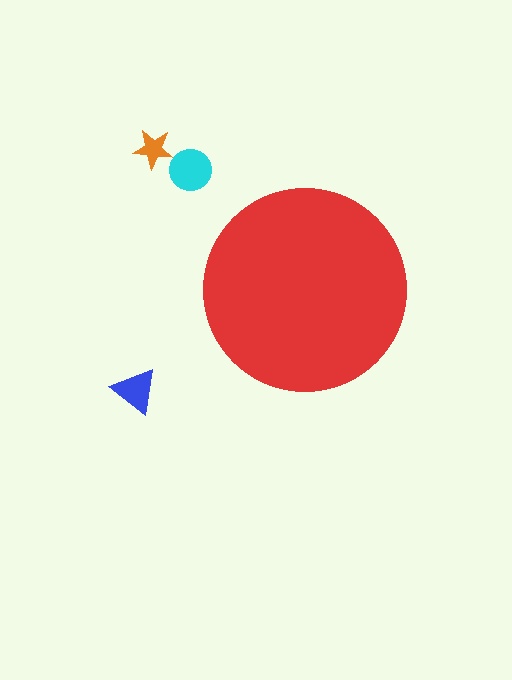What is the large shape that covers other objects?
A red circle.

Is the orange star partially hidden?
No, the orange star is fully visible.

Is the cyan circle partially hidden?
No, the cyan circle is fully visible.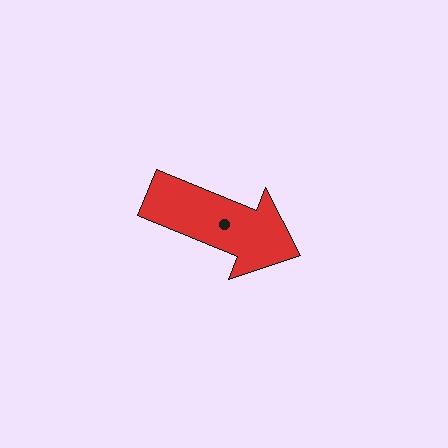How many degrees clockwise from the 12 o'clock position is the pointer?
Approximately 112 degrees.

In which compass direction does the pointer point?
East.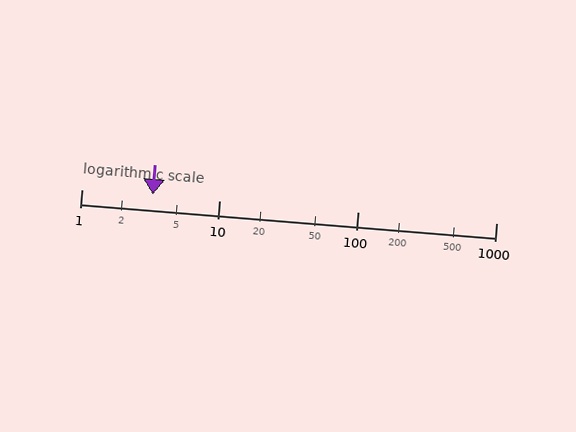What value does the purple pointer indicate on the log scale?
The pointer indicates approximately 3.3.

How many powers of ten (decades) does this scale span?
The scale spans 3 decades, from 1 to 1000.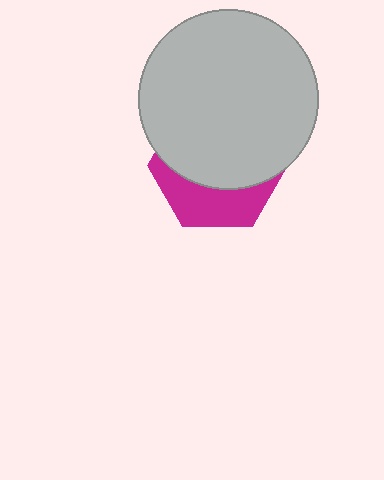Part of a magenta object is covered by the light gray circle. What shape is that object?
It is a hexagon.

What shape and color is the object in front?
The object in front is a light gray circle.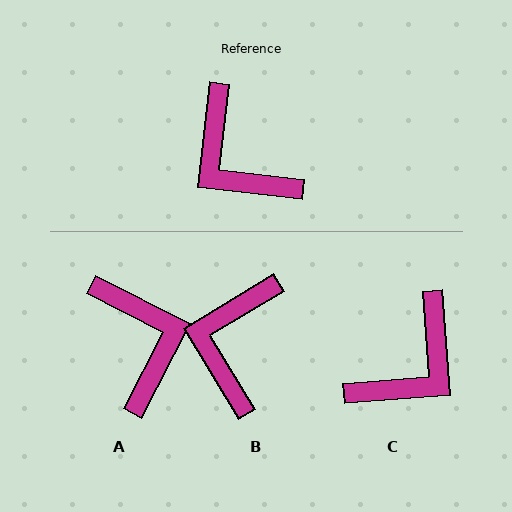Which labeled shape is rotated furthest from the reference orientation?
A, about 160 degrees away.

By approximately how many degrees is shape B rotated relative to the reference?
Approximately 52 degrees clockwise.